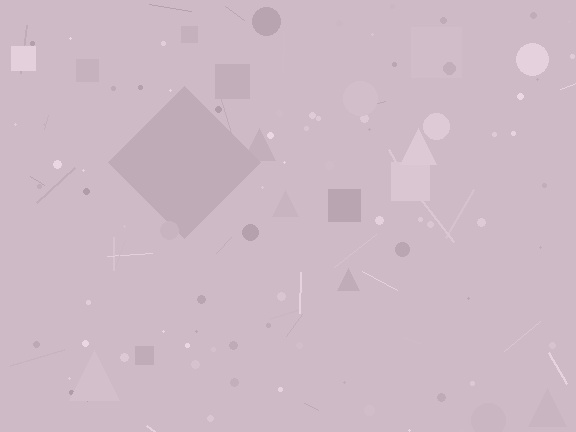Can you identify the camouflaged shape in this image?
The camouflaged shape is a diamond.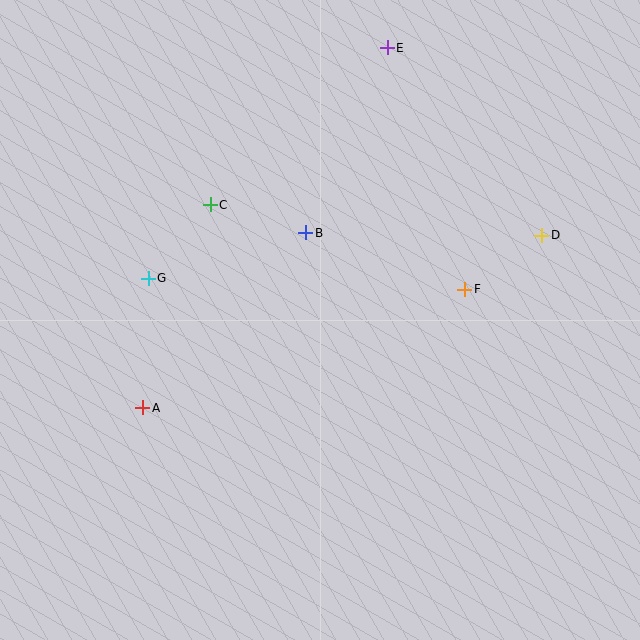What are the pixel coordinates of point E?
Point E is at (387, 48).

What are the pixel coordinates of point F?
Point F is at (465, 289).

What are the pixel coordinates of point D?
Point D is at (542, 235).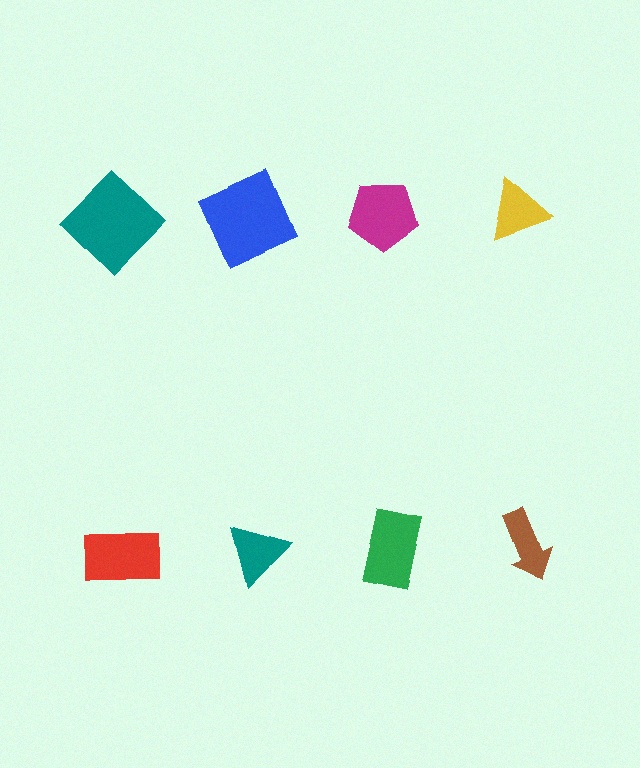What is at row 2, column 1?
A red rectangle.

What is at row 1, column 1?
A teal diamond.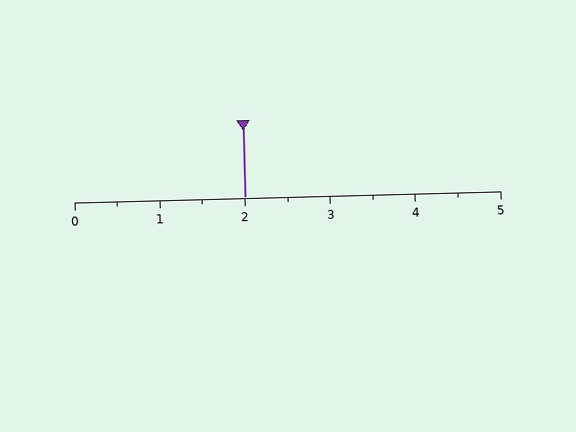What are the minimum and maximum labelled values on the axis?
The axis runs from 0 to 5.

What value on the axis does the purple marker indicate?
The marker indicates approximately 2.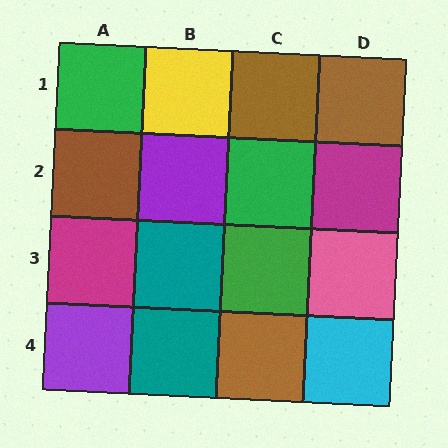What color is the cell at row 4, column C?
Brown.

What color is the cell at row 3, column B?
Teal.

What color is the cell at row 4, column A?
Purple.